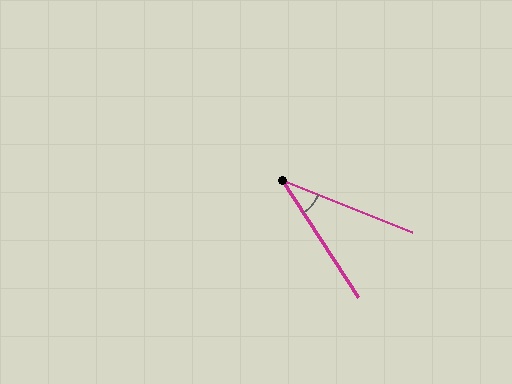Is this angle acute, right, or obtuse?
It is acute.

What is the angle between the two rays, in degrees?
Approximately 35 degrees.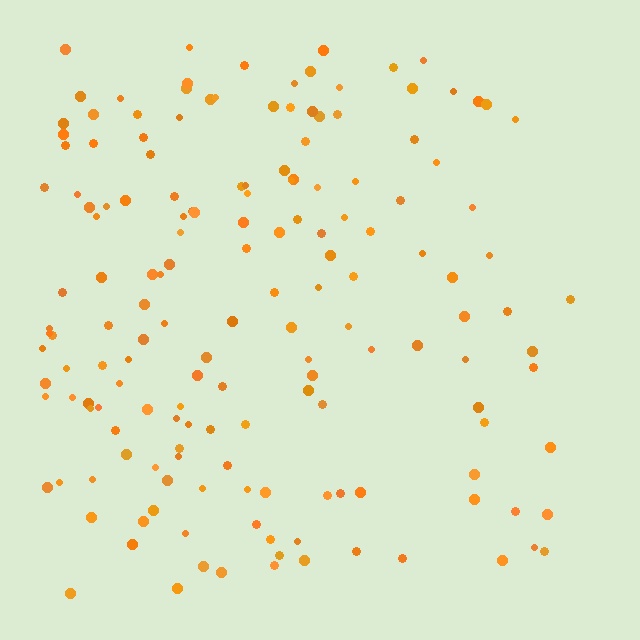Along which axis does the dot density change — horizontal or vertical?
Horizontal.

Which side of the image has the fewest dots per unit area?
The right.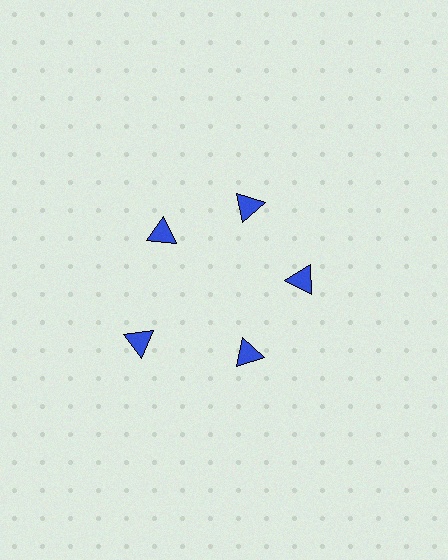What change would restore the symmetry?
The symmetry would be restored by moving it inward, back onto the ring so that all 5 triangles sit at equal angles and equal distance from the center.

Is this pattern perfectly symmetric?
No. The 5 blue triangles are arranged in a ring, but one element near the 8 o'clock position is pushed outward from the center, breaking the 5-fold rotational symmetry.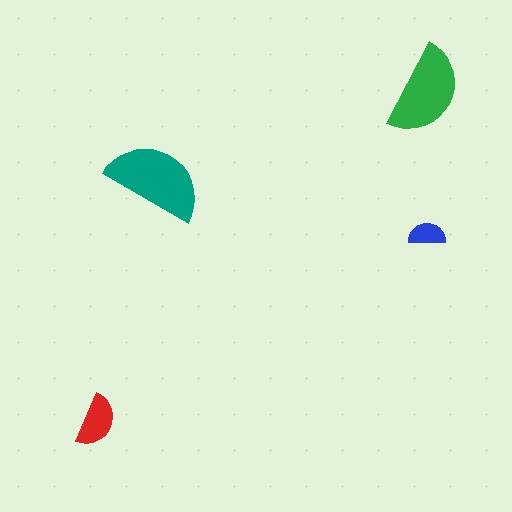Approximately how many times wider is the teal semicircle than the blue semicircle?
About 2.5 times wider.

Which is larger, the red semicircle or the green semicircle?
The green one.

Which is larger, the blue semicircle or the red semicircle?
The red one.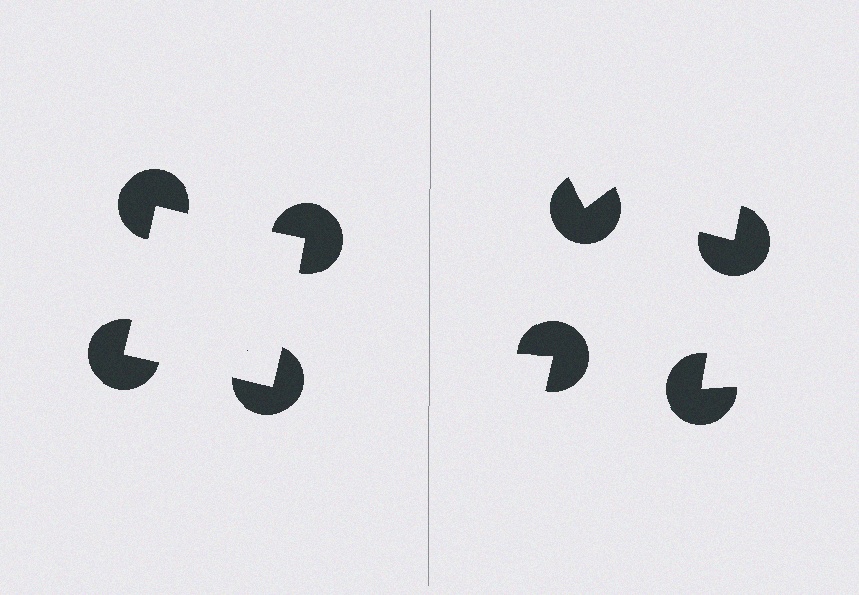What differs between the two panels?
The pac-man discs are positioned identically on both sides; only the wedge orientations differ. On the left they align to a square; on the right they are misaligned.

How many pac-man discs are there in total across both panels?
8 — 4 on each side.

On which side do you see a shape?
An illusory square appears on the left side. On the right side the wedge cuts are rotated, so no coherent shape forms.